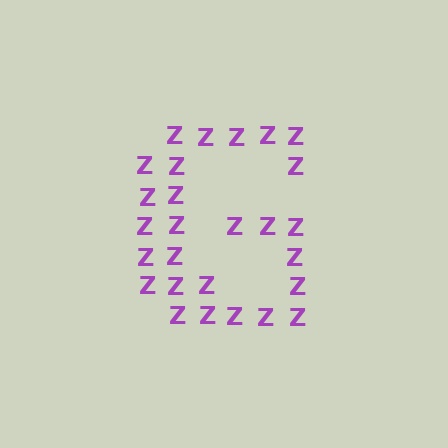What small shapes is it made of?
It is made of small letter Z's.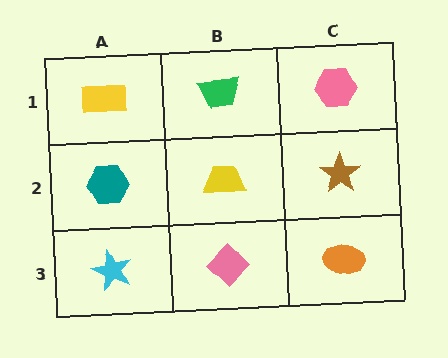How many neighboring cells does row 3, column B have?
3.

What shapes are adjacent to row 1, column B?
A yellow trapezoid (row 2, column B), a yellow rectangle (row 1, column A), a pink hexagon (row 1, column C).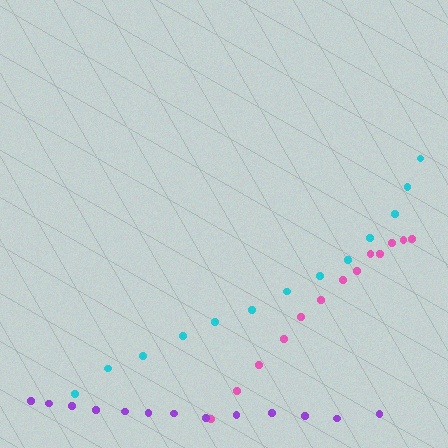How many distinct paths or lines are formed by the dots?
There are 3 distinct paths.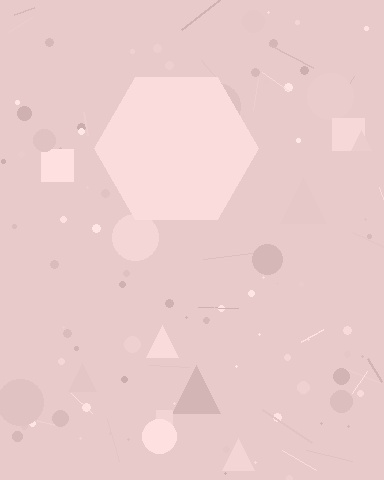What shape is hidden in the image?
A hexagon is hidden in the image.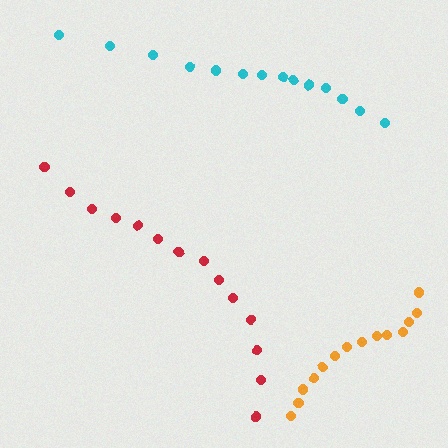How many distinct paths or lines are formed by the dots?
There are 3 distinct paths.